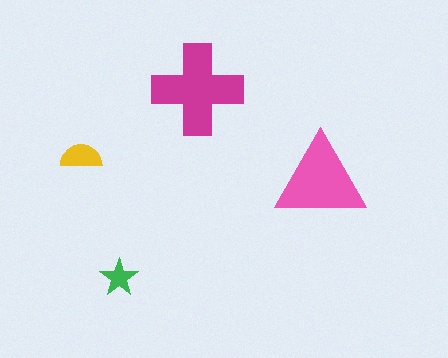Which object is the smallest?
The green star.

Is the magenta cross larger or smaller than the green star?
Larger.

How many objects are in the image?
There are 4 objects in the image.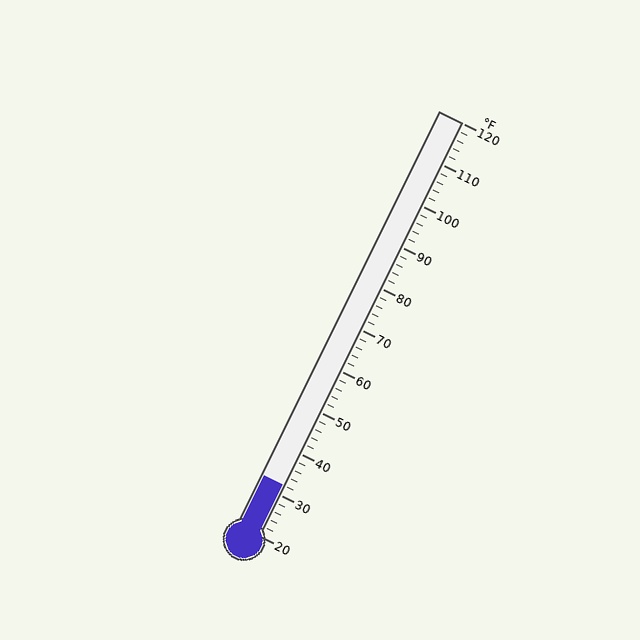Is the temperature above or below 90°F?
The temperature is below 90°F.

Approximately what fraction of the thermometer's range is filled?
The thermometer is filled to approximately 10% of its range.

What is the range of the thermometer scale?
The thermometer scale ranges from 20°F to 120°F.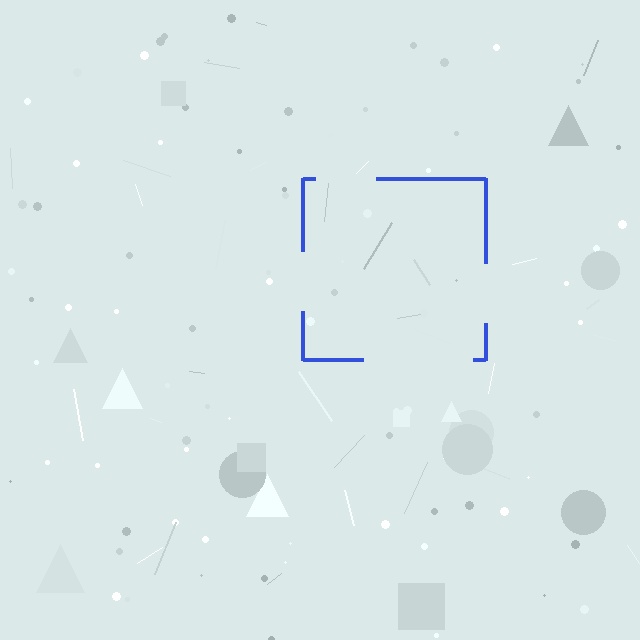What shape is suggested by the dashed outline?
The dashed outline suggests a square.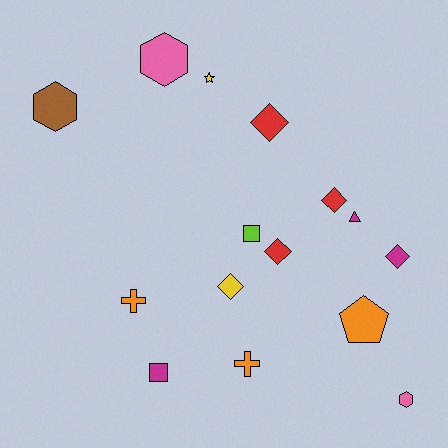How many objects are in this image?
There are 15 objects.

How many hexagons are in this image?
There are 3 hexagons.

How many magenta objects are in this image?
There are 3 magenta objects.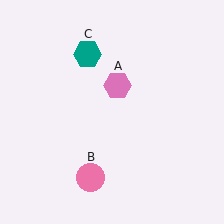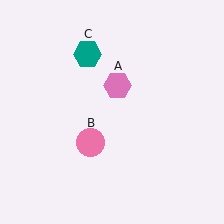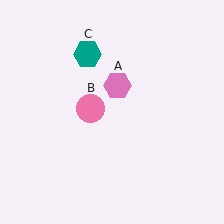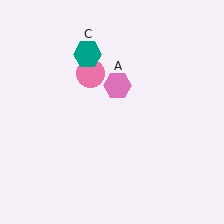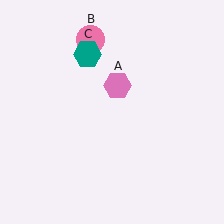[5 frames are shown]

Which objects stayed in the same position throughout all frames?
Pink hexagon (object A) and teal hexagon (object C) remained stationary.